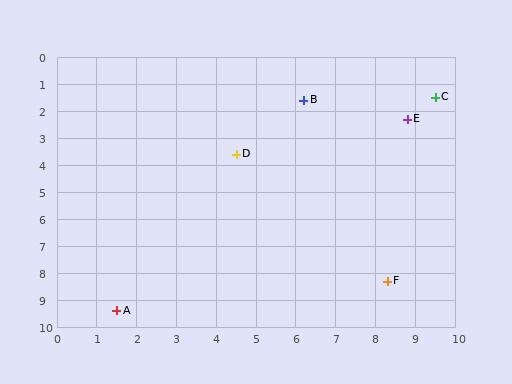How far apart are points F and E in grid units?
Points F and E are about 6.0 grid units apart.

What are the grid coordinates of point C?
Point C is at approximately (9.5, 1.5).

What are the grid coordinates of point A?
Point A is at approximately (1.5, 9.4).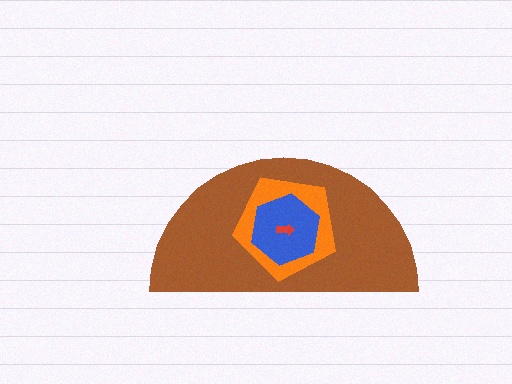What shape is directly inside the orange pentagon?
The blue hexagon.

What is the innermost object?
The red arrow.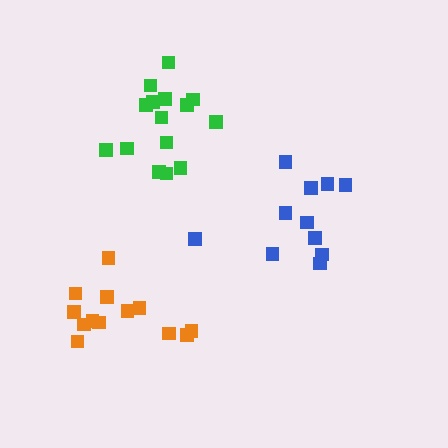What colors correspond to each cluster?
The clusters are colored: green, blue, orange.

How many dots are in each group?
Group 1: 15 dots, Group 2: 11 dots, Group 3: 13 dots (39 total).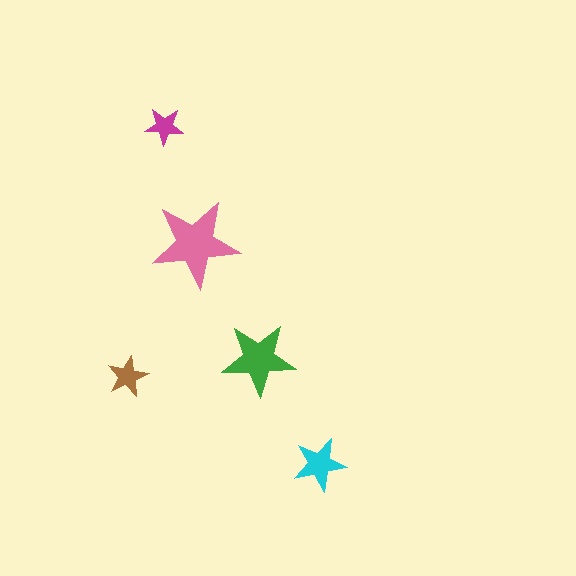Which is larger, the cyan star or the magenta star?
The cyan one.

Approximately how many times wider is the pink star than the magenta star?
About 2.5 times wider.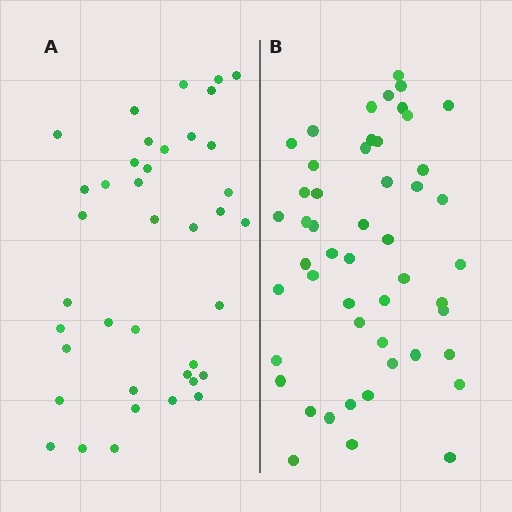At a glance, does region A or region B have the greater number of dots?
Region B (the right region) has more dots.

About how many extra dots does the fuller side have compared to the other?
Region B has roughly 12 or so more dots than region A.